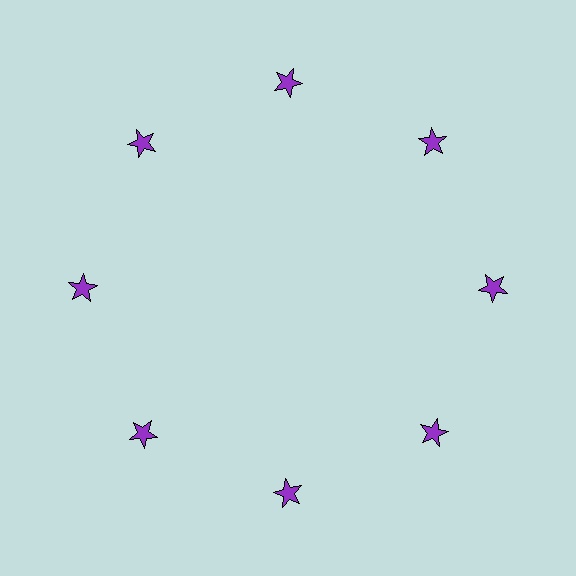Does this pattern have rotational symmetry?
Yes, this pattern has 8-fold rotational symmetry. It looks the same after rotating 45 degrees around the center.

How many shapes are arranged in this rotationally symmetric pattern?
There are 8 shapes, arranged in 8 groups of 1.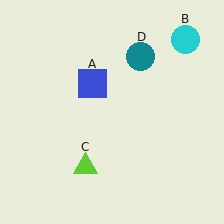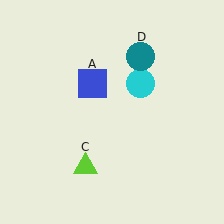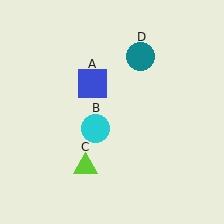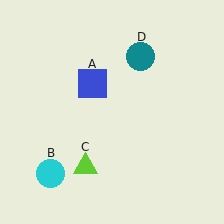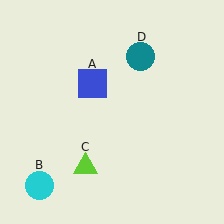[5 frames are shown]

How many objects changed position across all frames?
1 object changed position: cyan circle (object B).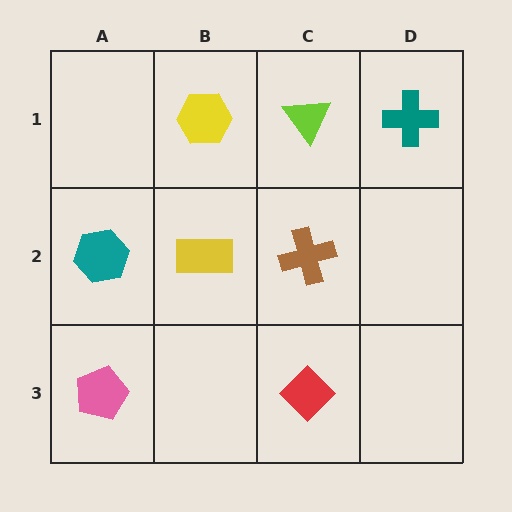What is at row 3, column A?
A pink pentagon.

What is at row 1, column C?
A lime triangle.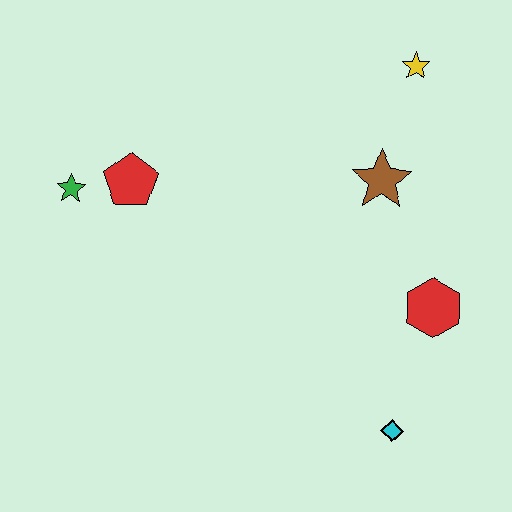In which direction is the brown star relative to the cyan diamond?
The brown star is above the cyan diamond.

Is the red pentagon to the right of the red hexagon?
No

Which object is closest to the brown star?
The yellow star is closest to the brown star.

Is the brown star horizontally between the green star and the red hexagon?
Yes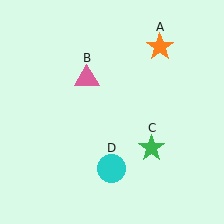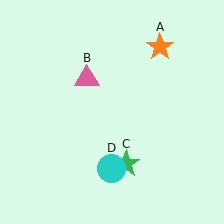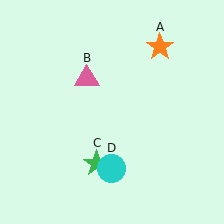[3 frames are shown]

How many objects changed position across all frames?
1 object changed position: green star (object C).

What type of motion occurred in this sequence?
The green star (object C) rotated clockwise around the center of the scene.